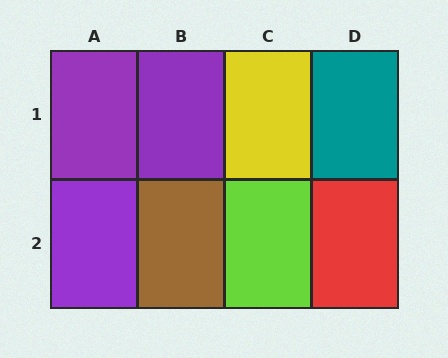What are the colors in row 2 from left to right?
Purple, brown, lime, red.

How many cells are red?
1 cell is red.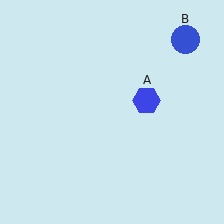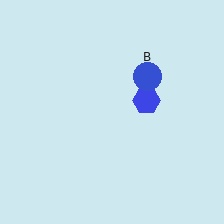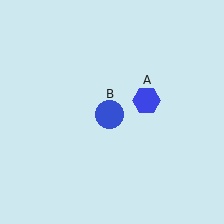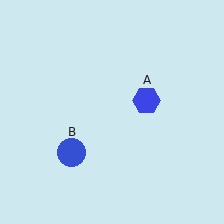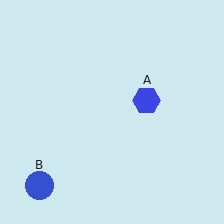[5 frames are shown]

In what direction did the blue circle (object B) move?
The blue circle (object B) moved down and to the left.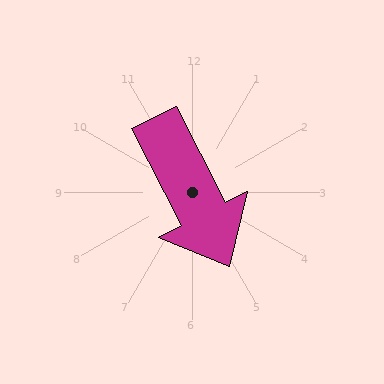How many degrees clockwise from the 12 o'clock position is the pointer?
Approximately 153 degrees.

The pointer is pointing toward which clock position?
Roughly 5 o'clock.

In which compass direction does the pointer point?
Southeast.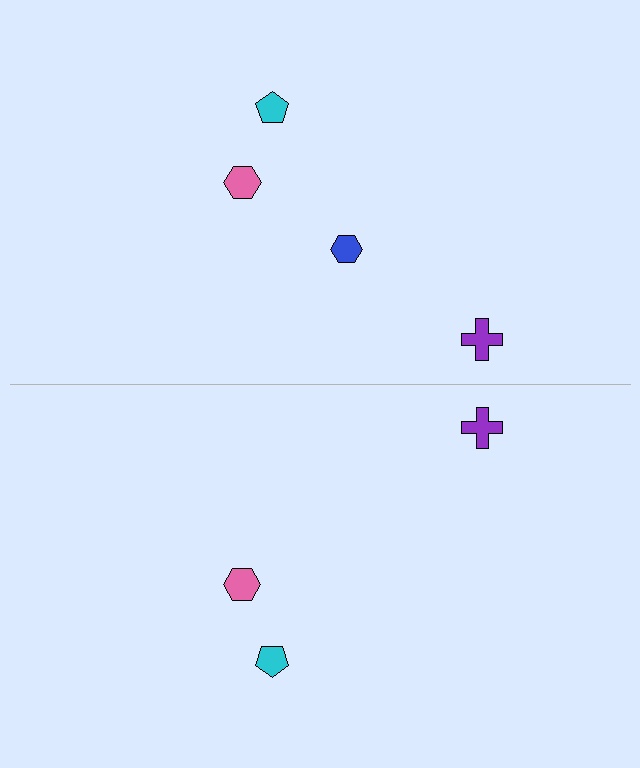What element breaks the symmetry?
A blue hexagon is missing from the bottom side.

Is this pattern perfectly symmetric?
No, the pattern is not perfectly symmetric. A blue hexagon is missing from the bottom side.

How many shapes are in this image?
There are 7 shapes in this image.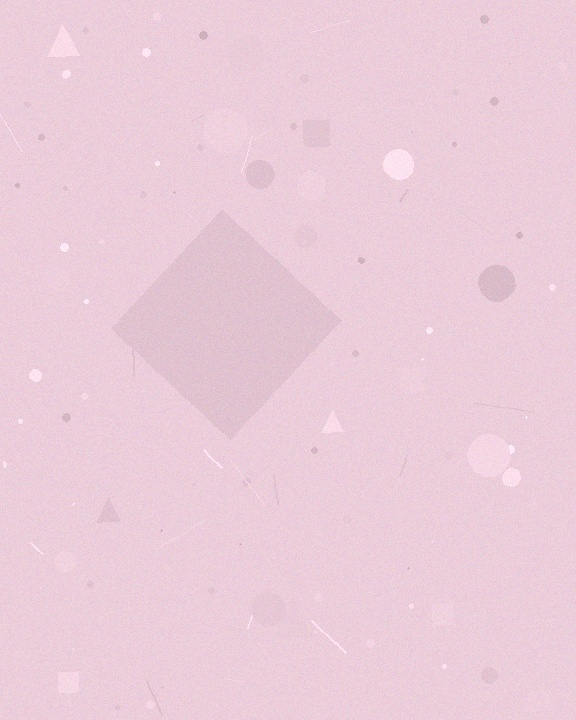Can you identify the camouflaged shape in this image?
The camouflaged shape is a diamond.